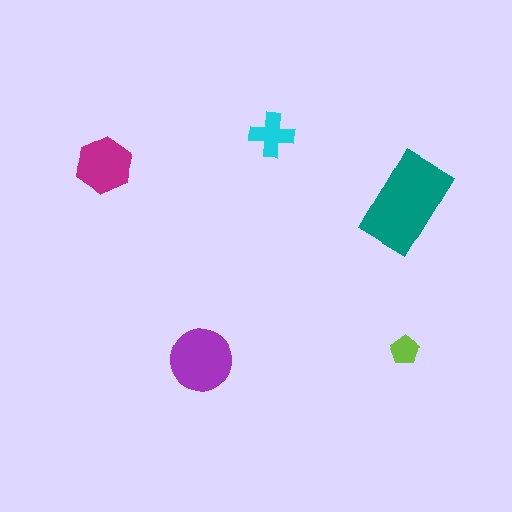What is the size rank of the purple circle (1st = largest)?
2nd.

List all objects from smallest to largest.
The lime pentagon, the cyan cross, the magenta hexagon, the purple circle, the teal rectangle.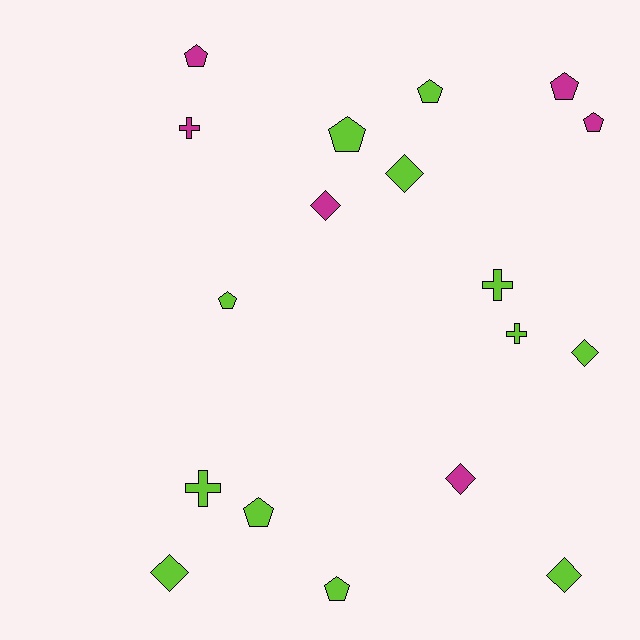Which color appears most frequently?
Lime, with 12 objects.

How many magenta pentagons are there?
There are 3 magenta pentagons.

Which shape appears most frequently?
Pentagon, with 8 objects.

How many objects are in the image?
There are 18 objects.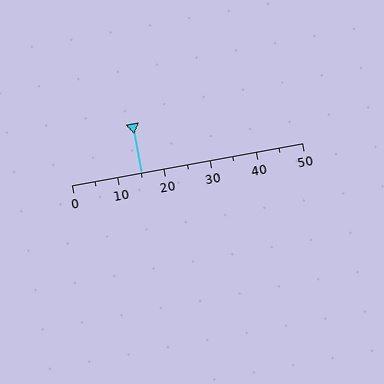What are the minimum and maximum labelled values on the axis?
The axis runs from 0 to 50.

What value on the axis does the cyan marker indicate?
The marker indicates approximately 15.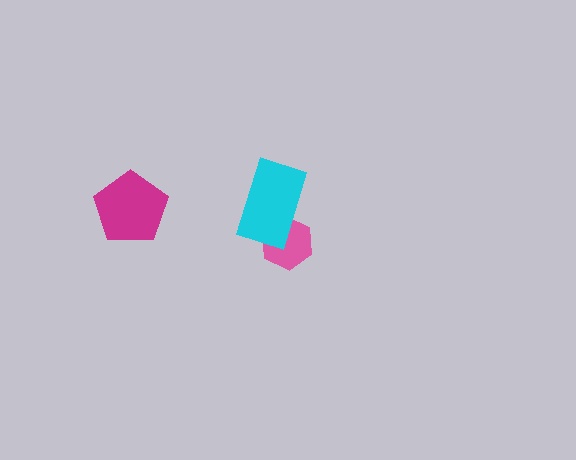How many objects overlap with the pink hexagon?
1 object overlaps with the pink hexagon.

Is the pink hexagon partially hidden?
Yes, it is partially covered by another shape.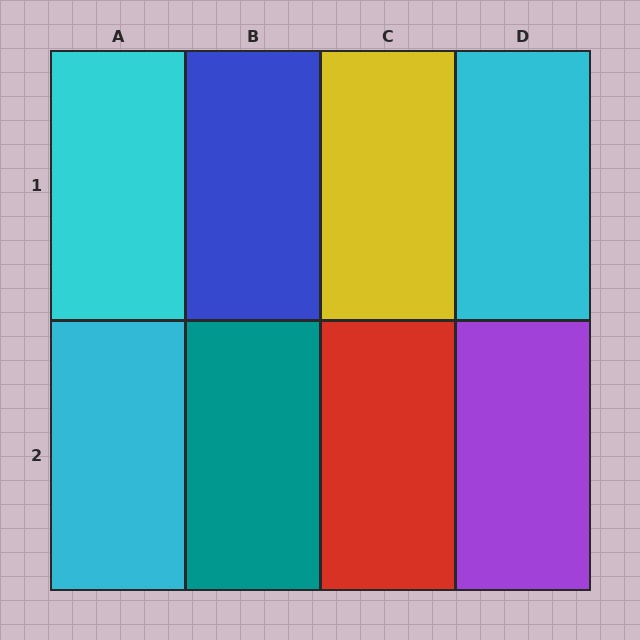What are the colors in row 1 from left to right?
Cyan, blue, yellow, cyan.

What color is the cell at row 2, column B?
Teal.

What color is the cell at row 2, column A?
Cyan.